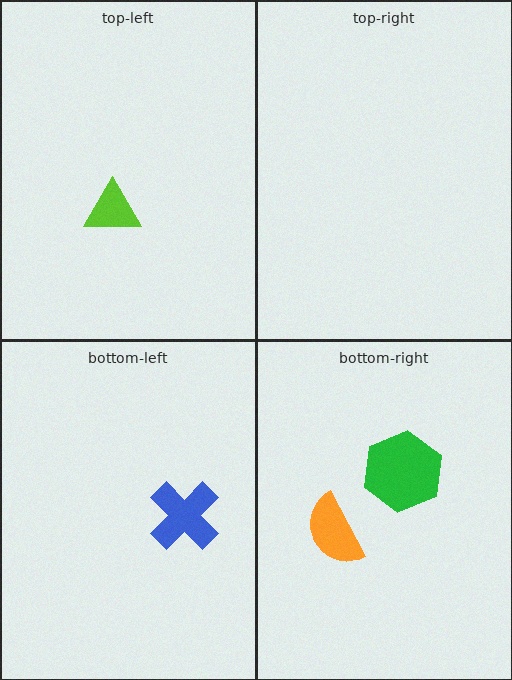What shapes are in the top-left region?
The lime triangle.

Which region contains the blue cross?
The bottom-left region.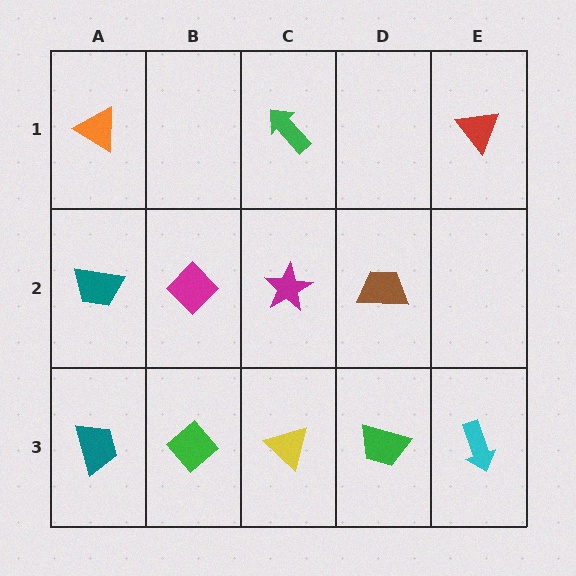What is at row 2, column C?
A magenta star.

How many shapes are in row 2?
4 shapes.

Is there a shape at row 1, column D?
No, that cell is empty.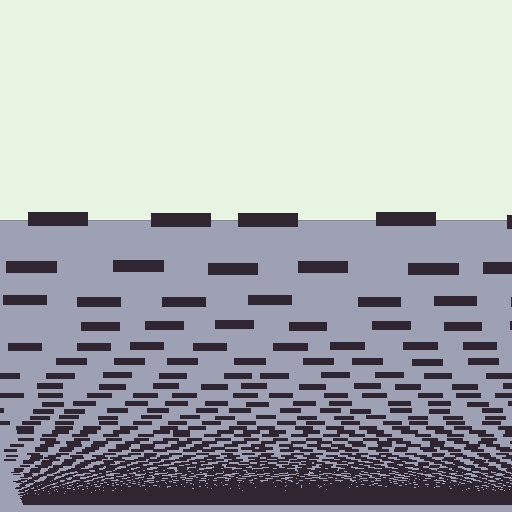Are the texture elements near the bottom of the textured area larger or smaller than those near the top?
Smaller. The gradient is inverted — elements near the bottom are smaller and denser.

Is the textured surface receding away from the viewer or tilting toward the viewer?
The surface appears to tilt toward the viewer. Texture elements get larger and sparser toward the top.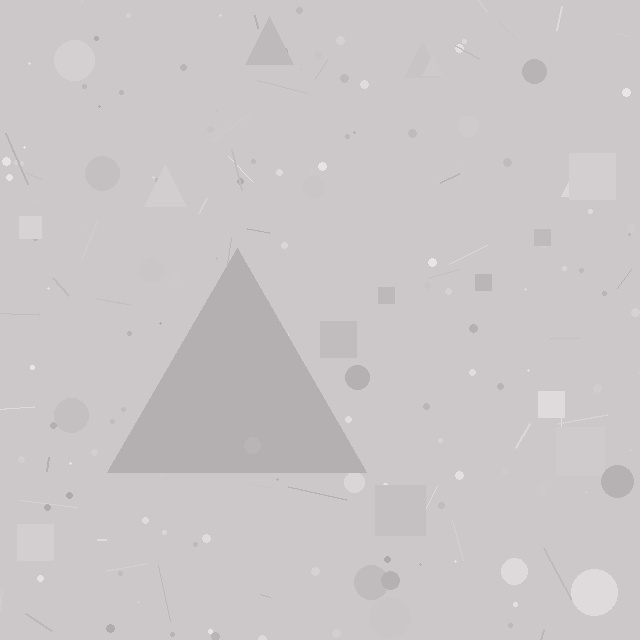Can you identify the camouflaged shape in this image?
The camouflaged shape is a triangle.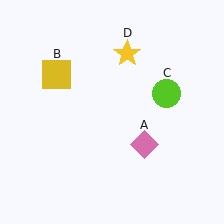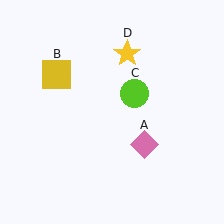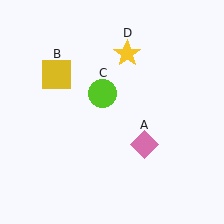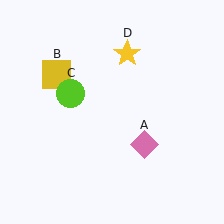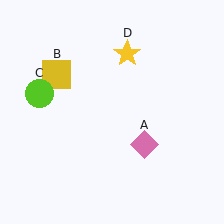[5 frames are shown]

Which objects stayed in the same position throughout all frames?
Pink diamond (object A) and yellow square (object B) and yellow star (object D) remained stationary.